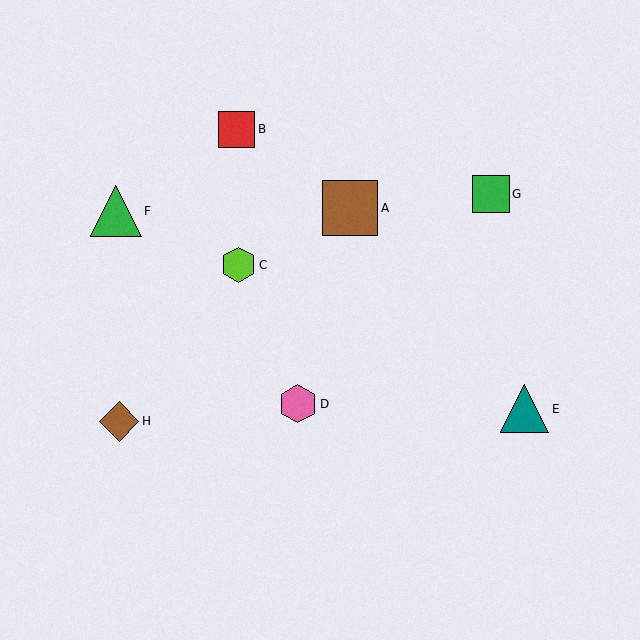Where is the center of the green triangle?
The center of the green triangle is at (116, 211).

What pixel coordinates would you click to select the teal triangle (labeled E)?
Click at (525, 409) to select the teal triangle E.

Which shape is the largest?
The brown square (labeled A) is the largest.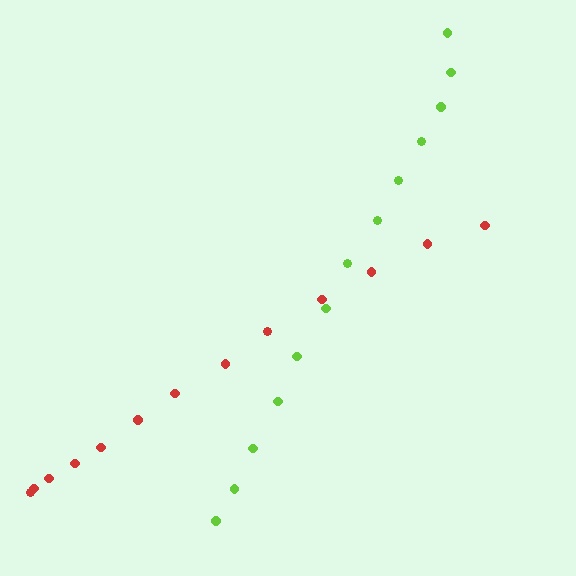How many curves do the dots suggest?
There are 2 distinct paths.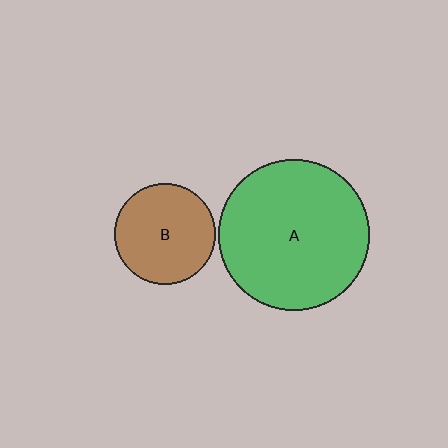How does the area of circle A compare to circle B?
Approximately 2.2 times.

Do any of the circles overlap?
No, none of the circles overlap.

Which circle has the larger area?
Circle A (green).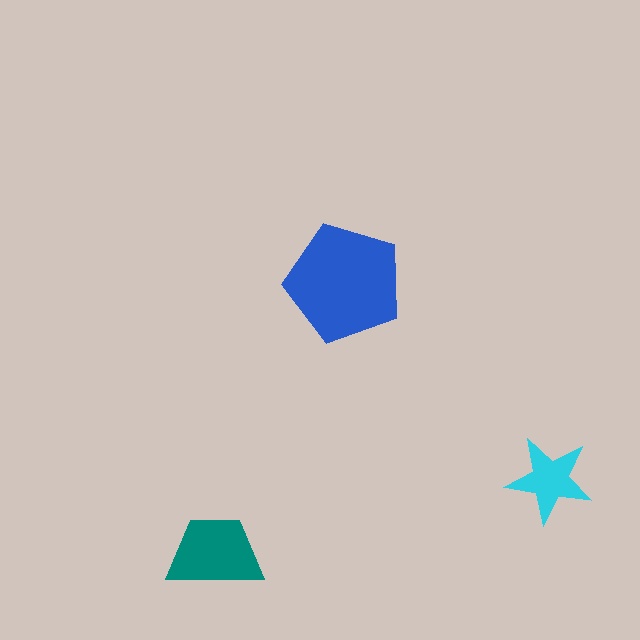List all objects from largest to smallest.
The blue pentagon, the teal trapezoid, the cyan star.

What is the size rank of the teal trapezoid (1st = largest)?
2nd.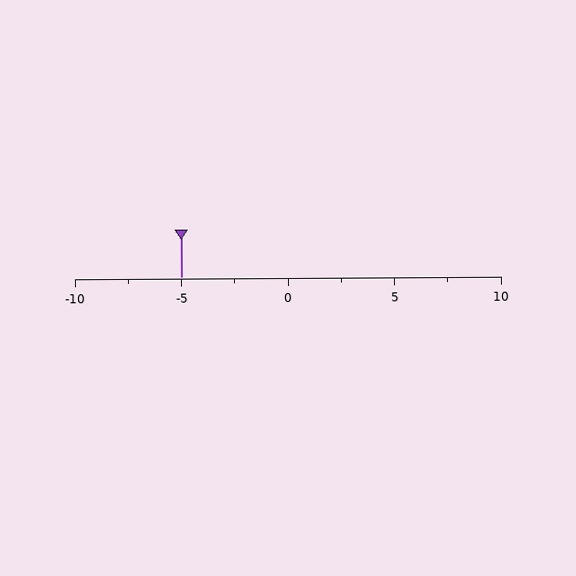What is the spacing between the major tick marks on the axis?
The major ticks are spaced 5 apart.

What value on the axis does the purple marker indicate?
The marker indicates approximately -5.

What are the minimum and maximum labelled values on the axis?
The axis runs from -10 to 10.